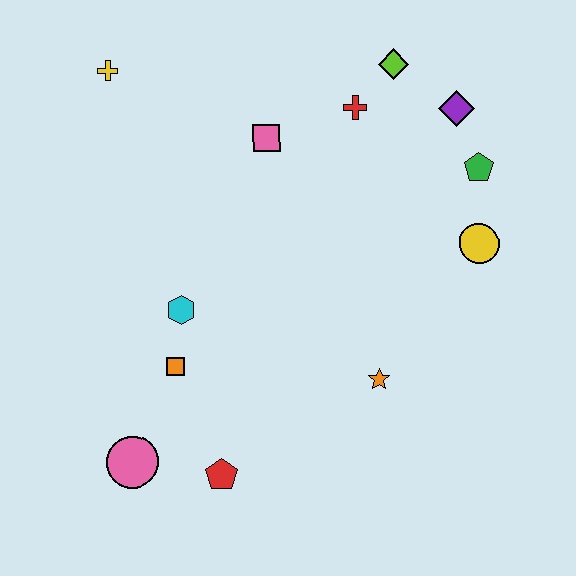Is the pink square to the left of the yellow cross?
No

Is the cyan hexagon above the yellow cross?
No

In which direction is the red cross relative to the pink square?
The red cross is to the right of the pink square.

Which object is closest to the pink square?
The red cross is closest to the pink square.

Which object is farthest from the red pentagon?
The lime diamond is farthest from the red pentagon.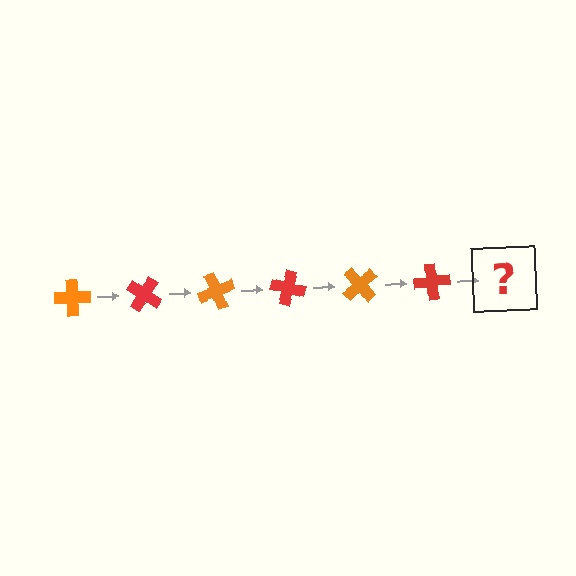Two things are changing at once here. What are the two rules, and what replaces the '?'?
The two rules are that it rotates 35 degrees each step and the color cycles through orange and red. The '?' should be an orange cross, rotated 210 degrees from the start.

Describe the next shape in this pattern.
It should be an orange cross, rotated 210 degrees from the start.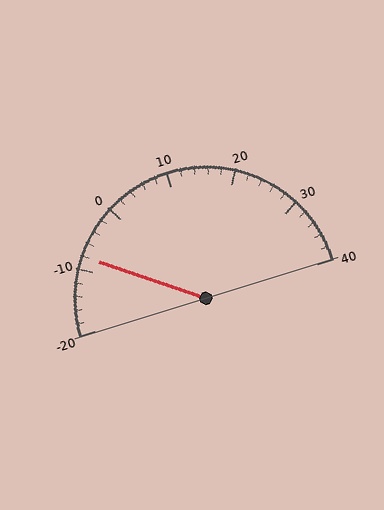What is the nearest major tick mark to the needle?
The nearest major tick mark is -10.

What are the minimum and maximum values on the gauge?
The gauge ranges from -20 to 40.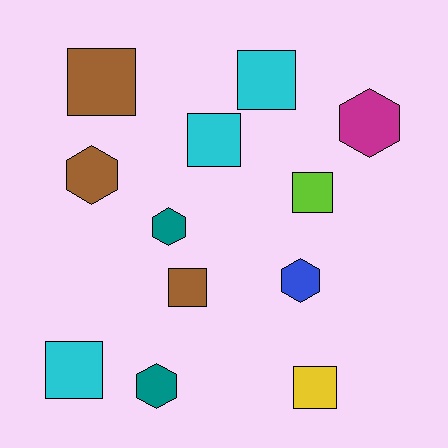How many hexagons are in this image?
There are 5 hexagons.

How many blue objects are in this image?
There is 1 blue object.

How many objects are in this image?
There are 12 objects.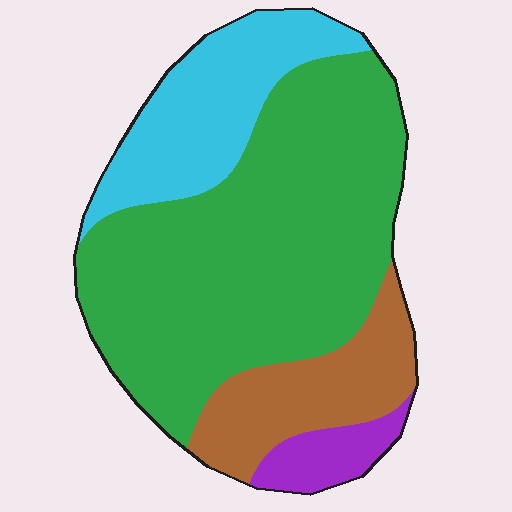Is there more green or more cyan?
Green.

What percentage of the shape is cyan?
Cyan takes up less than a quarter of the shape.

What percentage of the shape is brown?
Brown covers roughly 15% of the shape.